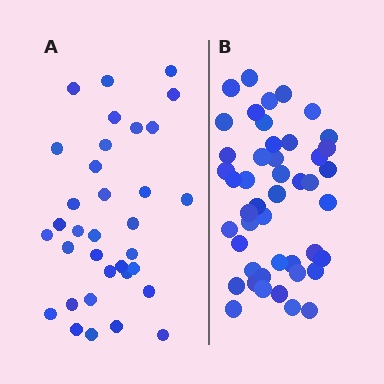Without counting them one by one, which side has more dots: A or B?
Region B (the right region) has more dots.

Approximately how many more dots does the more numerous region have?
Region B has roughly 12 or so more dots than region A.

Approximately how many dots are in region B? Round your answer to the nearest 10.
About 50 dots. (The exact count is 46, which rounds to 50.)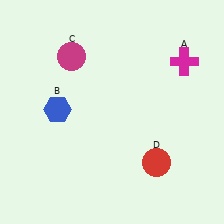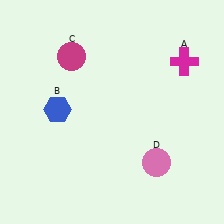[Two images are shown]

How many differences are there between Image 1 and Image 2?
There is 1 difference between the two images.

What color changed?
The circle (D) changed from red in Image 1 to pink in Image 2.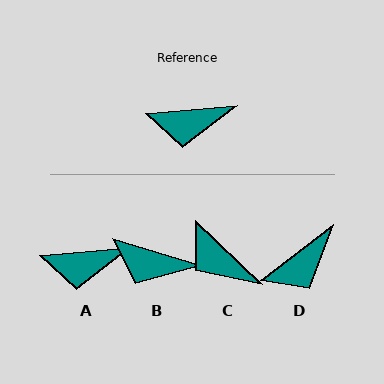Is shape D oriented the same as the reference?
No, it is off by about 32 degrees.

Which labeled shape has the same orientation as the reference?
A.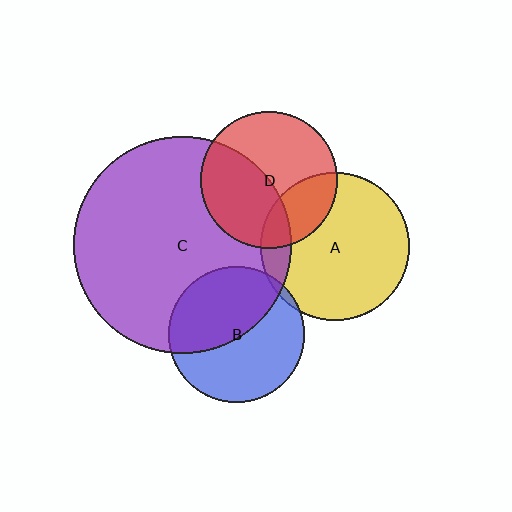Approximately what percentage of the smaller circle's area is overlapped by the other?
Approximately 5%.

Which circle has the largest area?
Circle C (purple).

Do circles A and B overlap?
Yes.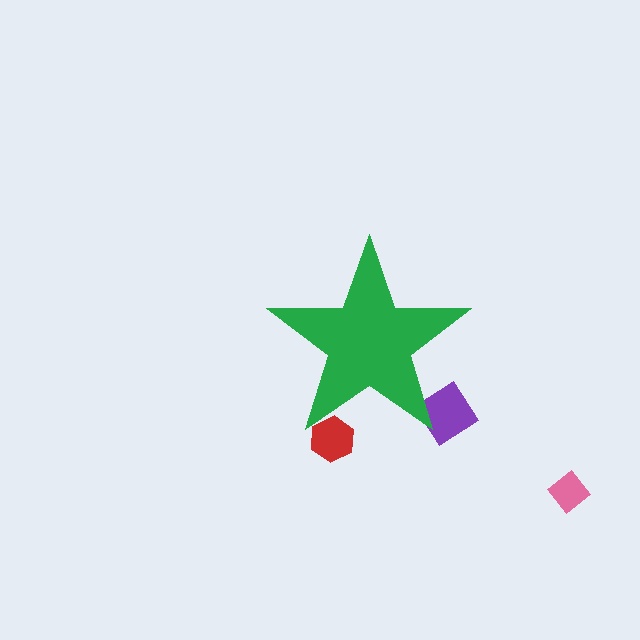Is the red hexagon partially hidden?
Yes, the red hexagon is partially hidden behind the green star.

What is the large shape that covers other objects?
A green star.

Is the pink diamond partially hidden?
No, the pink diamond is fully visible.